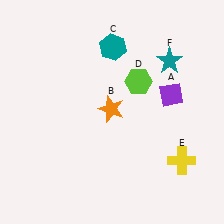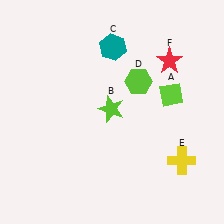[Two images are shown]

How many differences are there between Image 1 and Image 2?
There are 3 differences between the two images.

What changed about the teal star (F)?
In Image 1, F is teal. In Image 2, it changed to red.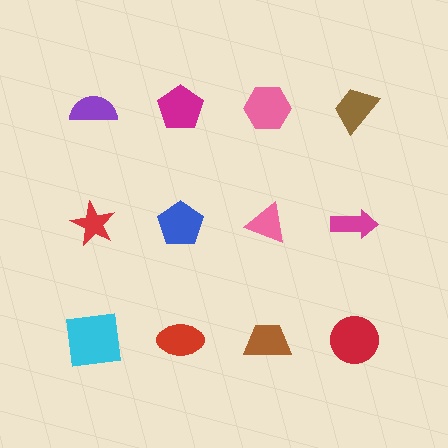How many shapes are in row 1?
4 shapes.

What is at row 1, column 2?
A magenta pentagon.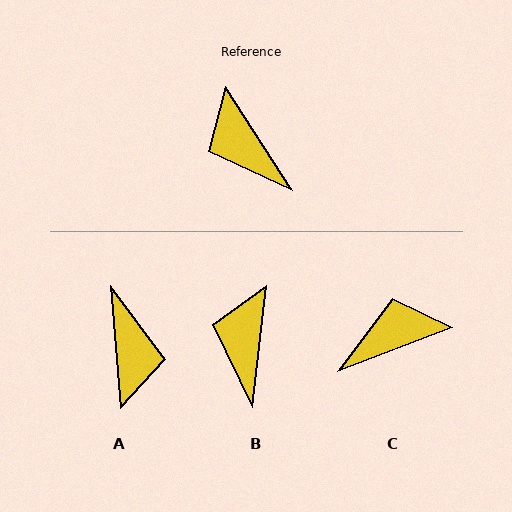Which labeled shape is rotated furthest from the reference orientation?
A, about 152 degrees away.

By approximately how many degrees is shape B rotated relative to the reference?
Approximately 40 degrees clockwise.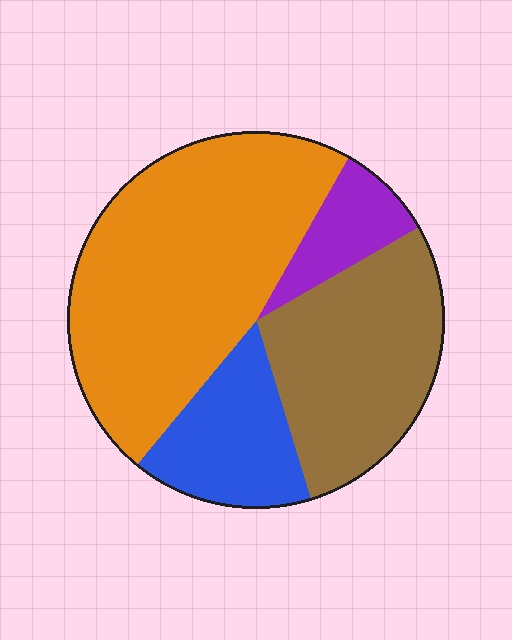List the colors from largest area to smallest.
From largest to smallest: orange, brown, blue, purple.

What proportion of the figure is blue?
Blue covers roughly 15% of the figure.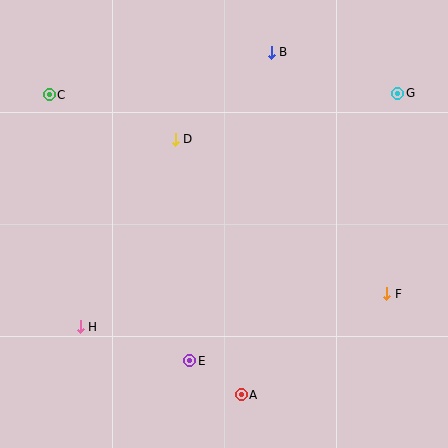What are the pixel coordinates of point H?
Point H is at (80, 327).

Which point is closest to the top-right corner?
Point G is closest to the top-right corner.